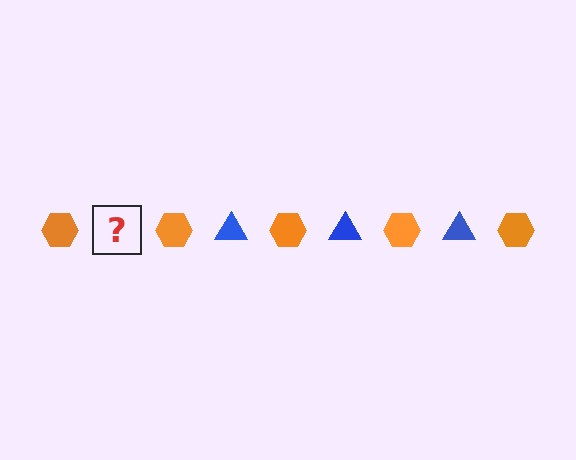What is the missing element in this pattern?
The missing element is a blue triangle.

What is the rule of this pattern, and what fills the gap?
The rule is that the pattern alternates between orange hexagon and blue triangle. The gap should be filled with a blue triangle.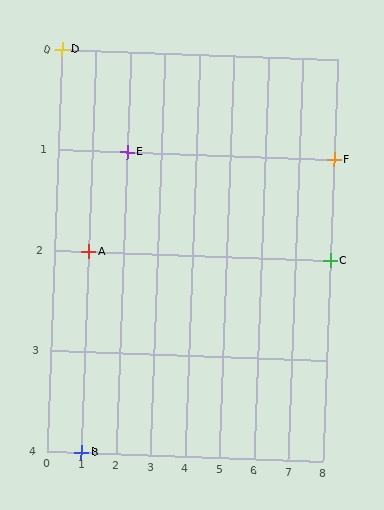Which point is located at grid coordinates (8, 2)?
Point C is at (8, 2).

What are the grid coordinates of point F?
Point F is at grid coordinates (8, 1).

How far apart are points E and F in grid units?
Points E and F are 6 columns apart.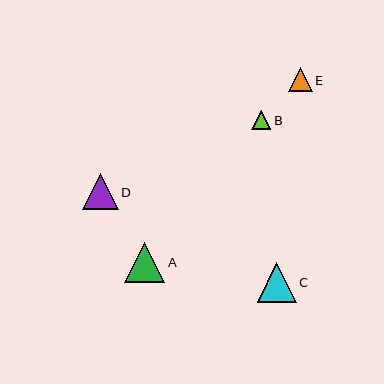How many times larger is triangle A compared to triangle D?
Triangle A is approximately 1.1 times the size of triangle D.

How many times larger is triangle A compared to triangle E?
Triangle A is approximately 1.7 times the size of triangle E.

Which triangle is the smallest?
Triangle B is the smallest with a size of approximately 19 pixels.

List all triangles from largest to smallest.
From largest to smallest: A, C, D, E, B.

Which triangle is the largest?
Triangle A is the largest with a size of approximately 40 pixels.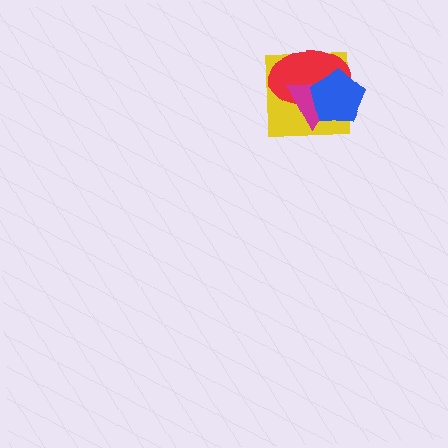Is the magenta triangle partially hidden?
Yes, it is partially covered by another shape.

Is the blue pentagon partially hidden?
No, no other shape covers it.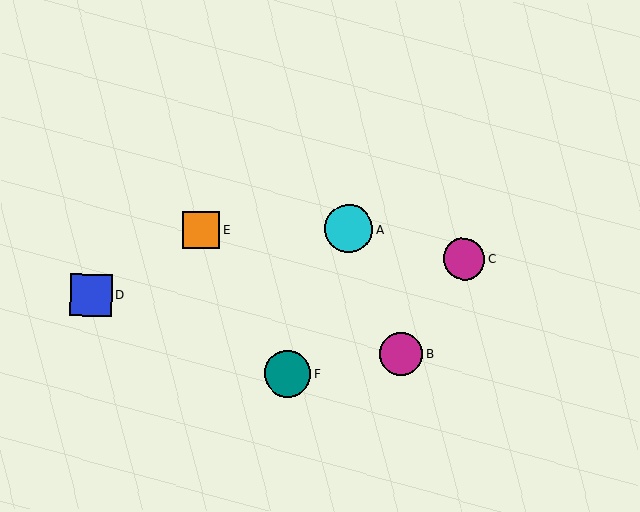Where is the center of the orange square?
The center of the orange square is at (202, 230).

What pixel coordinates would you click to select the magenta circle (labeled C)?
Click at (464, 259) to select the magenta circle C.